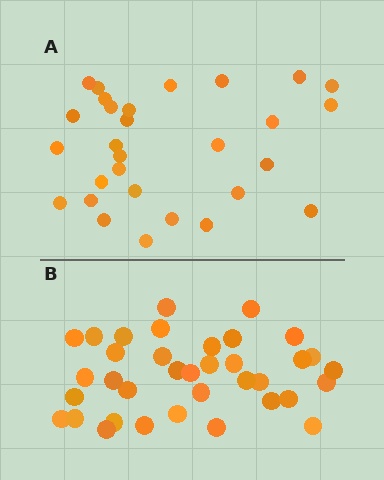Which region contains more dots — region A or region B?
Region B (the bottom region) has more dots.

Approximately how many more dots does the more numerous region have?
Region B has roughly 8 or so more dots than region A.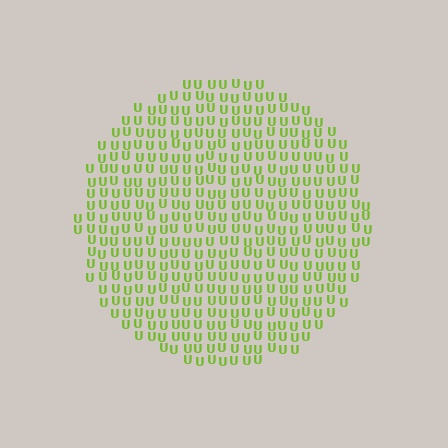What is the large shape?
The large shape is a circle.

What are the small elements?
The small elements are letter U's.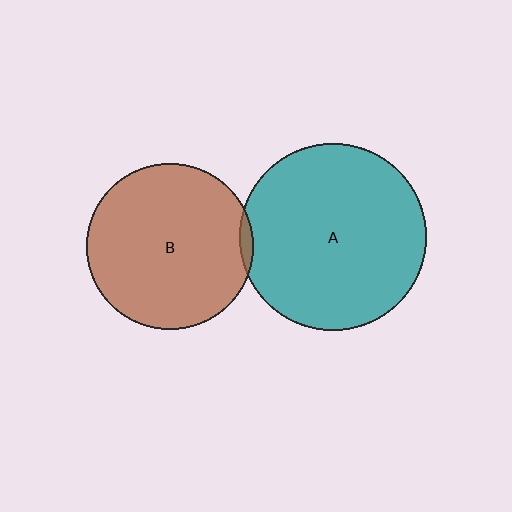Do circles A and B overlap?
Yes.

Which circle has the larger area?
Circle A (teal).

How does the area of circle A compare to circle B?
Approximately 1.3 times.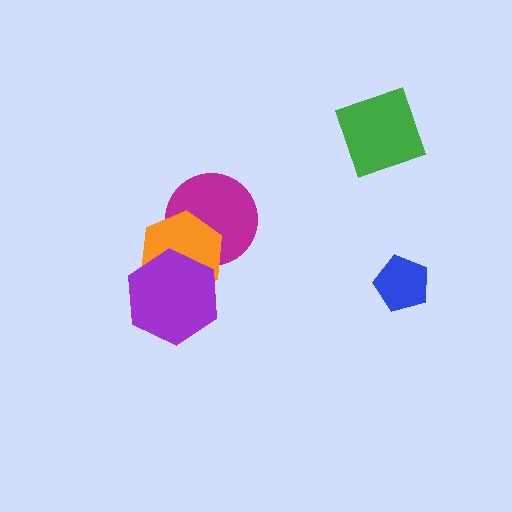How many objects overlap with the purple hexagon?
1 object overlaps with the purple hexagon.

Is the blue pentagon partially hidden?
No, no other shape covers it.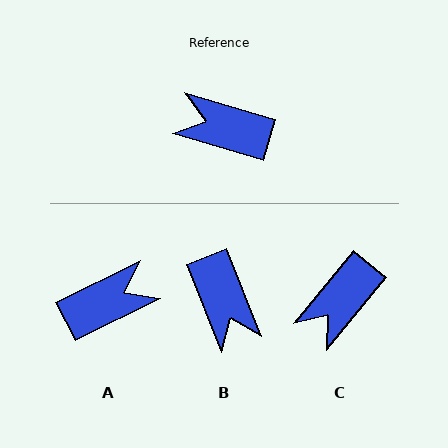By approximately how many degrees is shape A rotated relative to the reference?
Approximately 138 degrees clockwise.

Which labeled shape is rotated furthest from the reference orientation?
A, about 138 degrees away.